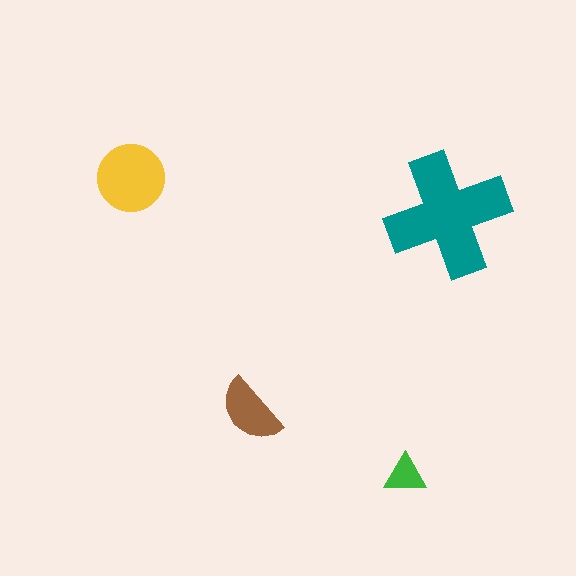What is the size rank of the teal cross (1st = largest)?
1st.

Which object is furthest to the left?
The yellow circle is leftmost.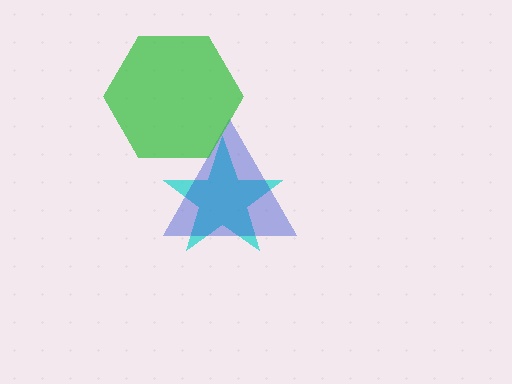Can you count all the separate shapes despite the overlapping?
Yes, there are 3 separate shapes.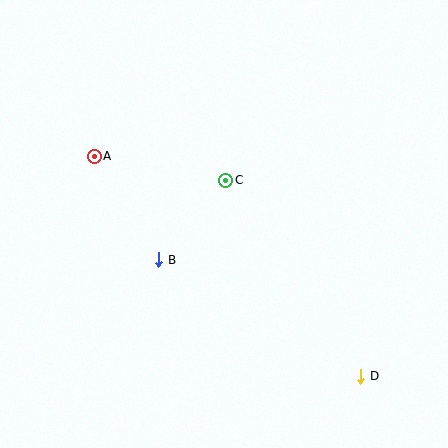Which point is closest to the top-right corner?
Point C is closest to the top-right corner.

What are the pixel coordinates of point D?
Point D is at (361, 376).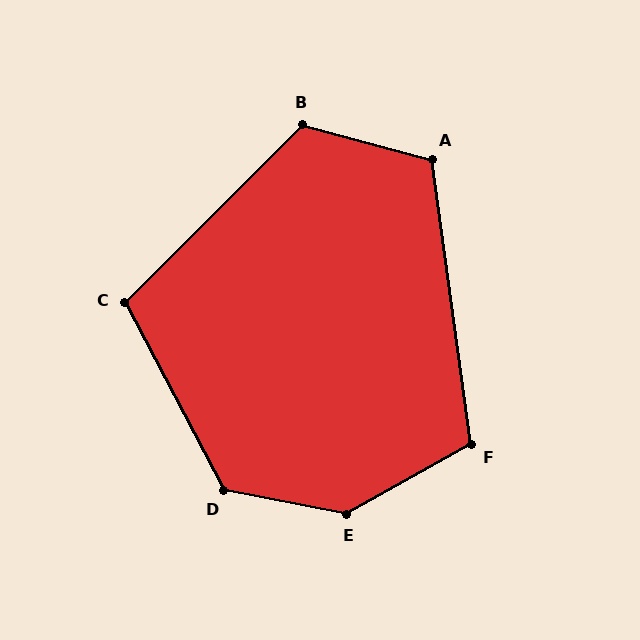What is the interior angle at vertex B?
Approximately 120 degrees (obtuse).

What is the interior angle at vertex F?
Approximately 111 degrees (obtuse).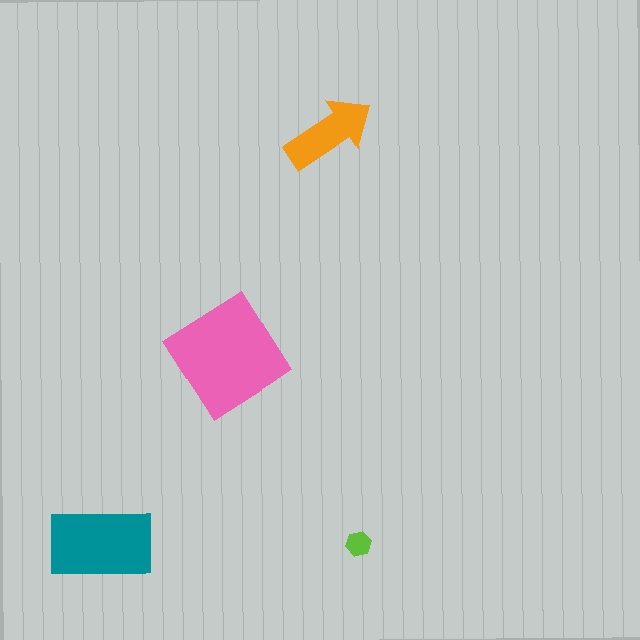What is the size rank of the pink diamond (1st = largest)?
1st.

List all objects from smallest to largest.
The lime hexagon, the orange arrow, the teal rectangle, the pink diamond.